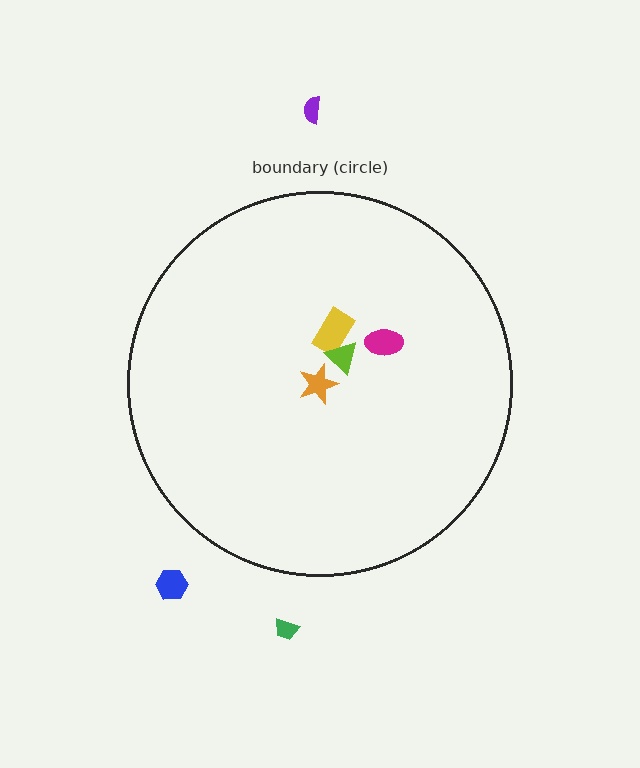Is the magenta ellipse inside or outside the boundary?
Inside.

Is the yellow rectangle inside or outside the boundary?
Inside.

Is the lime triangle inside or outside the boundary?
Inside.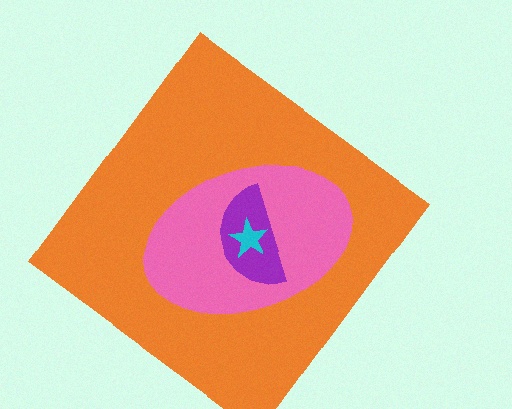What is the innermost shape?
The cyan star.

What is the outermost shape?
The orange diamond.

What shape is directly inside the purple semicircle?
The cyan star.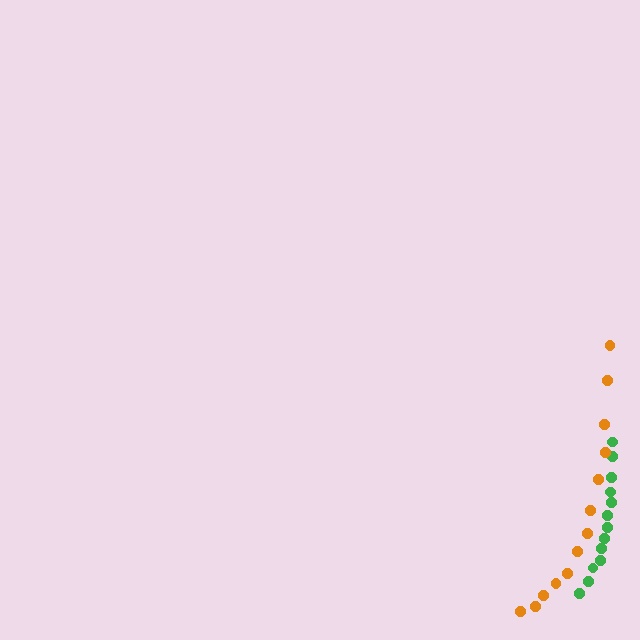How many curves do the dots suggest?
There are 2 distinct paths.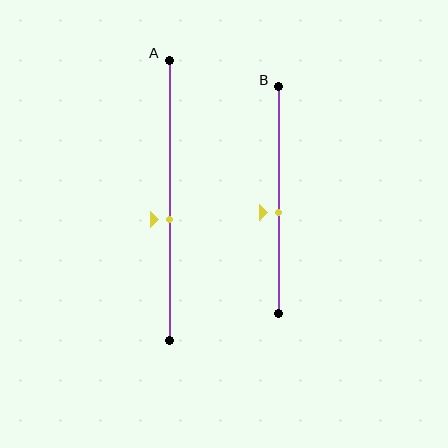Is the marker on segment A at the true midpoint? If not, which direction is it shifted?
No, the marker on segment A is shifted downward by about 7% of the segment length.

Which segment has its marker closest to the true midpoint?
Segment B has its marker closest to the true midpoint.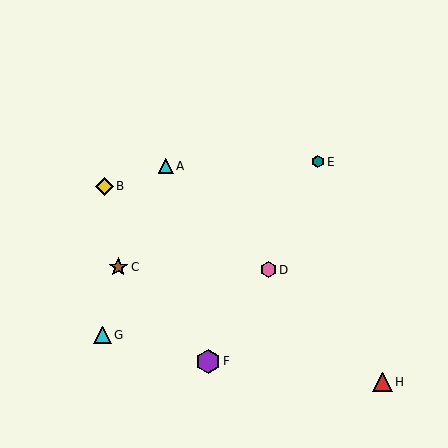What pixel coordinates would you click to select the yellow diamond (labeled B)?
Click at (105, 186) to select the yellow diamond B.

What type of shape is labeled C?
Shape C is a brown star.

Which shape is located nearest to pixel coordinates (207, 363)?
The purple hexagon (labeled F) at (208, 361) is nearest to that location.